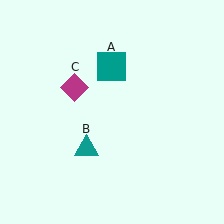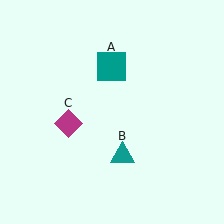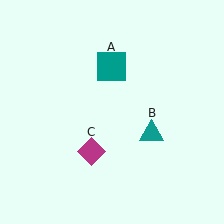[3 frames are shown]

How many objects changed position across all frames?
2 objects changed position: teal triangle (object B), magenta diamond (object C).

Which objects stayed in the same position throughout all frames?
Teal square (object A) remained stationary.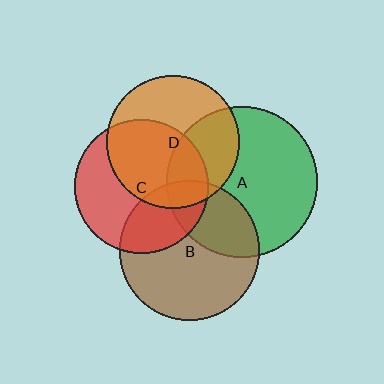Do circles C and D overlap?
Yes.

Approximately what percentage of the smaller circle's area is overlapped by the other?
Approximately 50%.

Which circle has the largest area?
Circle A (green).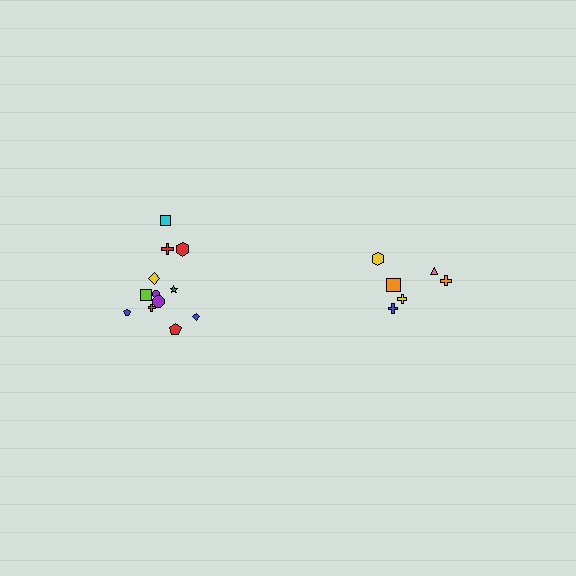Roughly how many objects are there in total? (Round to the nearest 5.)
Roughly 20 objects in total.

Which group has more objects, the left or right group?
The left group.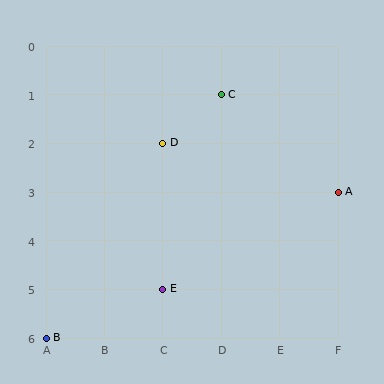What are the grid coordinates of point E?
Point E is at grid coordinates (C, 5).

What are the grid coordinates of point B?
Point B is at grid coordinates (A, 6).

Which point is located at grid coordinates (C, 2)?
Point D is at (C, 2).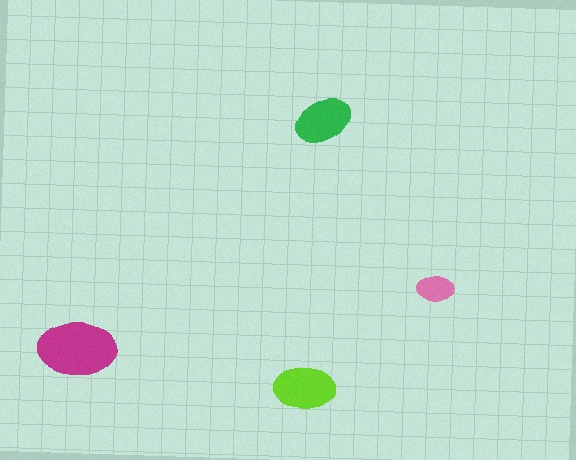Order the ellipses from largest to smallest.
the magenta one, the lime one, the green one, the pink one.